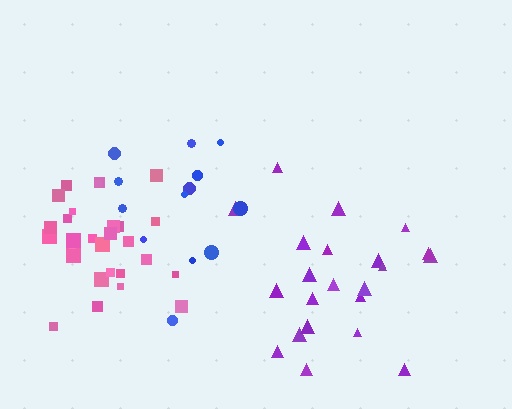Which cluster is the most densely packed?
Pink.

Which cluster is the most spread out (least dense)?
Blue.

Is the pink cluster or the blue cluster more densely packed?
Pink.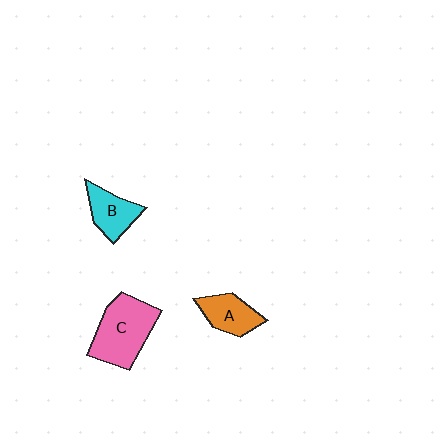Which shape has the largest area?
Shape C (pink).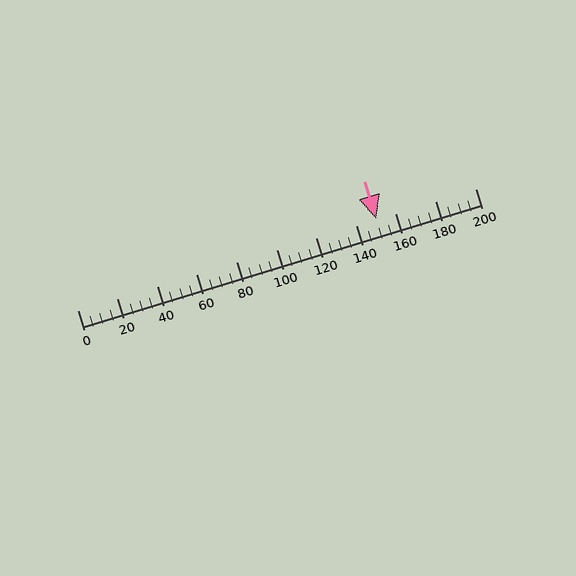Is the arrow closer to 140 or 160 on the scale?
The arrow is closer to 160.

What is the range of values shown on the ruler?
The ruler shows values from 0 to 200.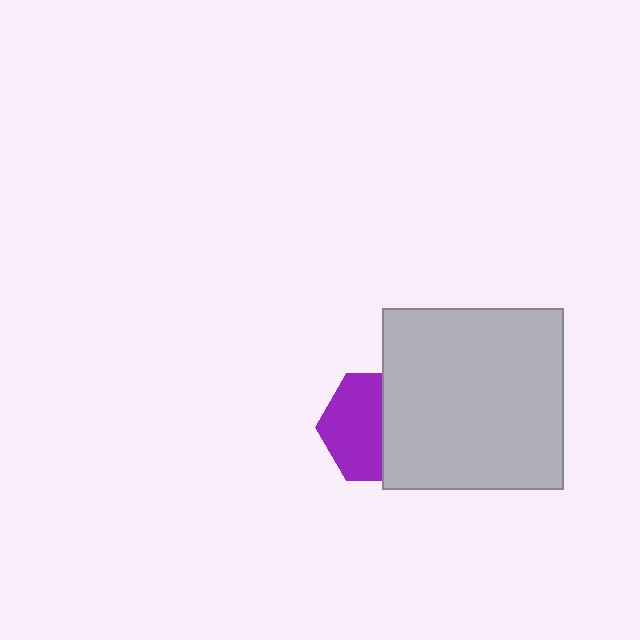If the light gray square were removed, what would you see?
You would see the complete purple hexagon.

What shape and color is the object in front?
The object in front is a light gray square.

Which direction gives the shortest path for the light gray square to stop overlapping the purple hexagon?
Moving right gives the shortest separation.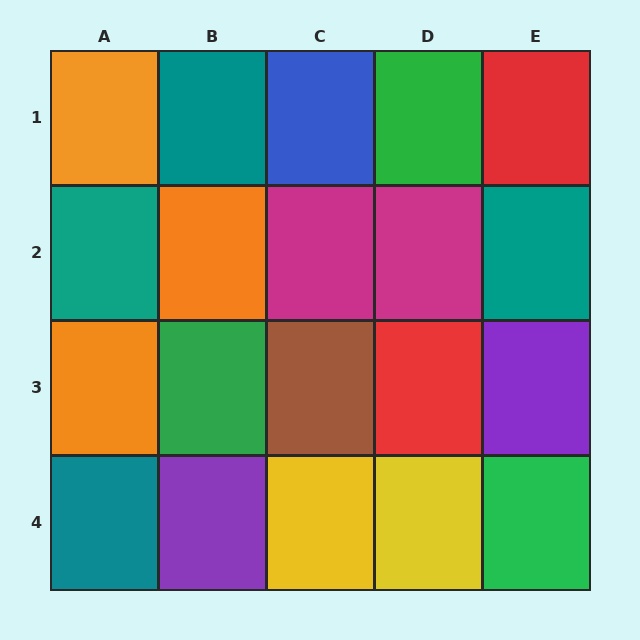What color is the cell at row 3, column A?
Orange.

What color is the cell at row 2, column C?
Magenta.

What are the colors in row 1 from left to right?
Orange, teal, blue, green, red.